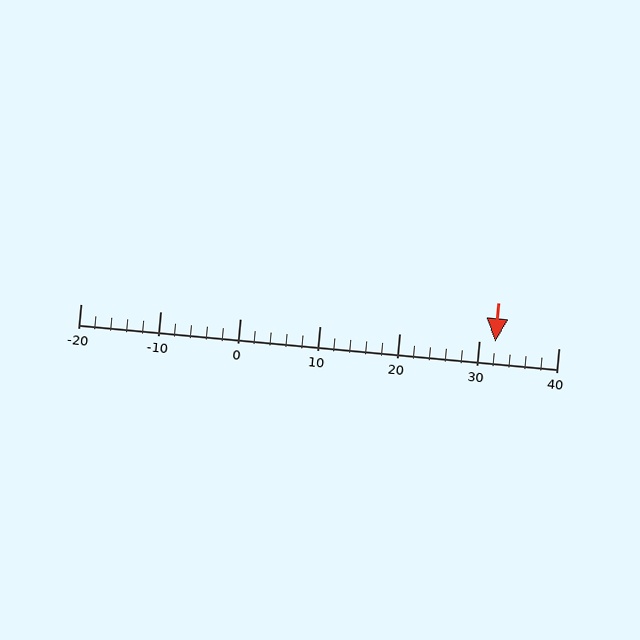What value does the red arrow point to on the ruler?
The red arrow points to approximately 32.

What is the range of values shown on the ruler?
The ruler shows values from -20 to 40.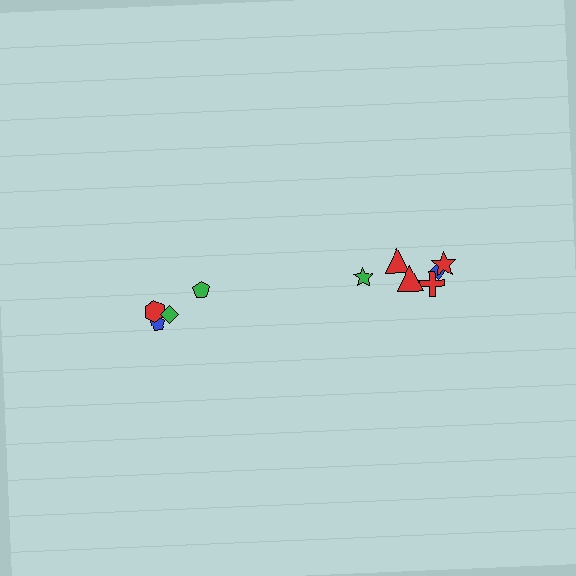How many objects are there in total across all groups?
There are 10 objects.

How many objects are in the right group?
There are 6 objects.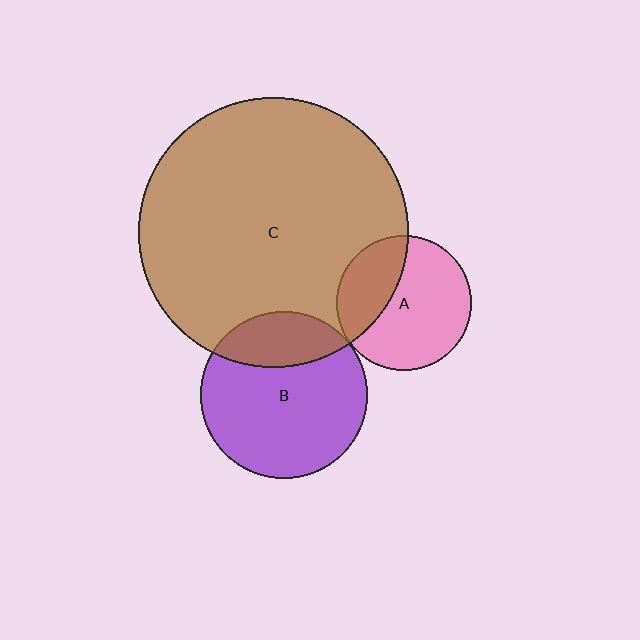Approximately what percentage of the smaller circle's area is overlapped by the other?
Approximately 35%.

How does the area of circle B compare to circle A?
Approximately 1.5 times.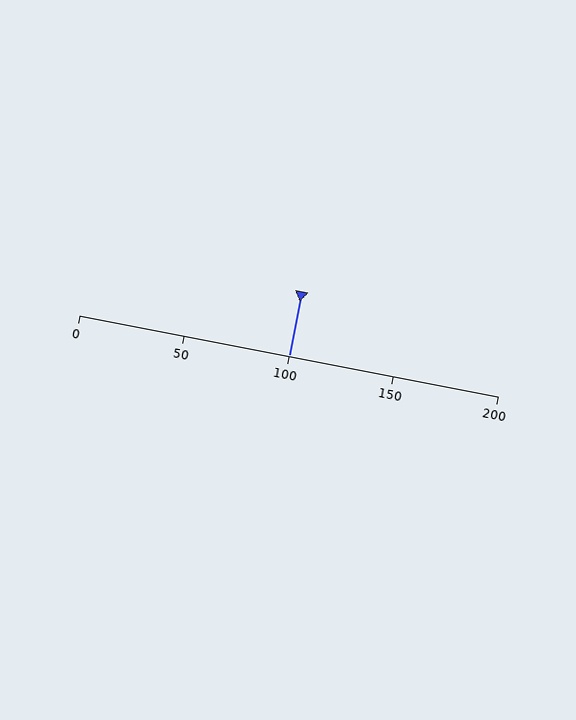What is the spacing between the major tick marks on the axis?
The major ticks are spaced 50 apart.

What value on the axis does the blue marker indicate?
The marker indicates approximately 100.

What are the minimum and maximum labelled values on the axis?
The axis runs from 0 to 200.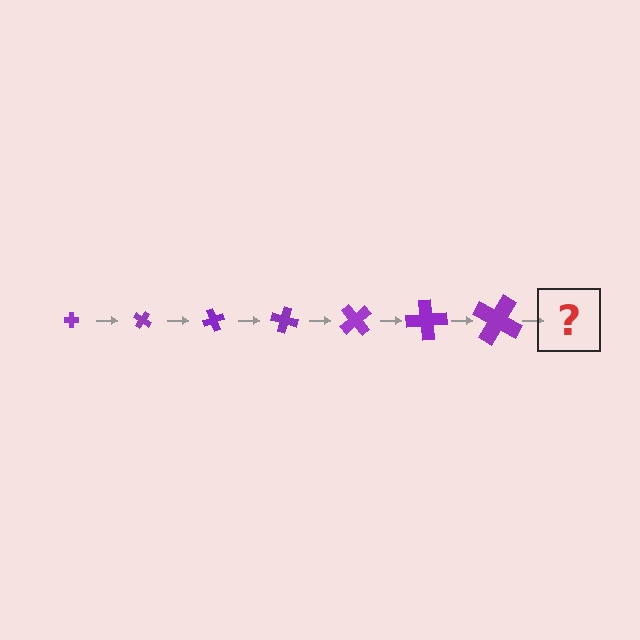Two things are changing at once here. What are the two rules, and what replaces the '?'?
The two rules are that the cross grows larger each step and it rotates 35 degrees each step. The '?' should be a cross, larger than the previous one and rotated 245 degrees from the start.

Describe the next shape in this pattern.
It should be a cross, larger than the previous one and rotated 245 degrees from the start.